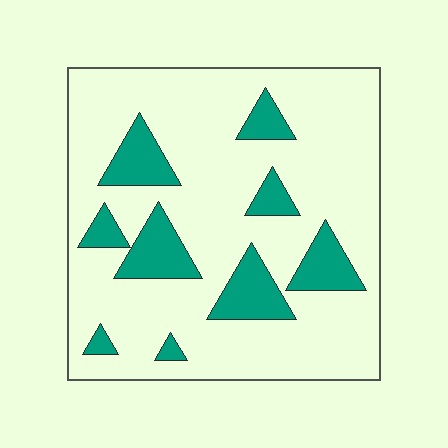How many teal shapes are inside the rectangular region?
9.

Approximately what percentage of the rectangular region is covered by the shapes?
Approximately 20%.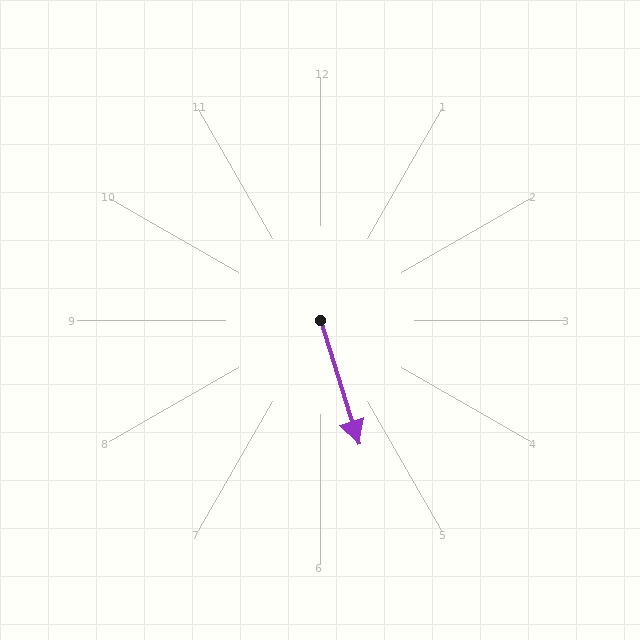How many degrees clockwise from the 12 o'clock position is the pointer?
Approximately 163 degrees.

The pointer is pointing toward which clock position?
Roughly 5 o'clock.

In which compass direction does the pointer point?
South.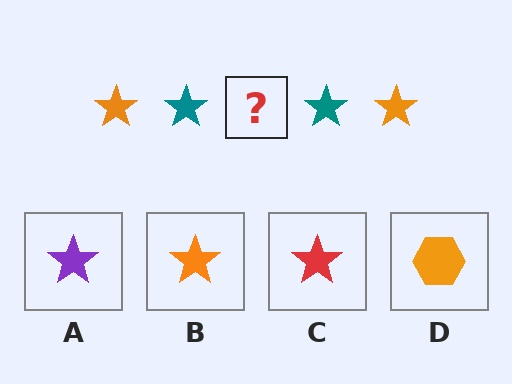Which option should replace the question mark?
Option B.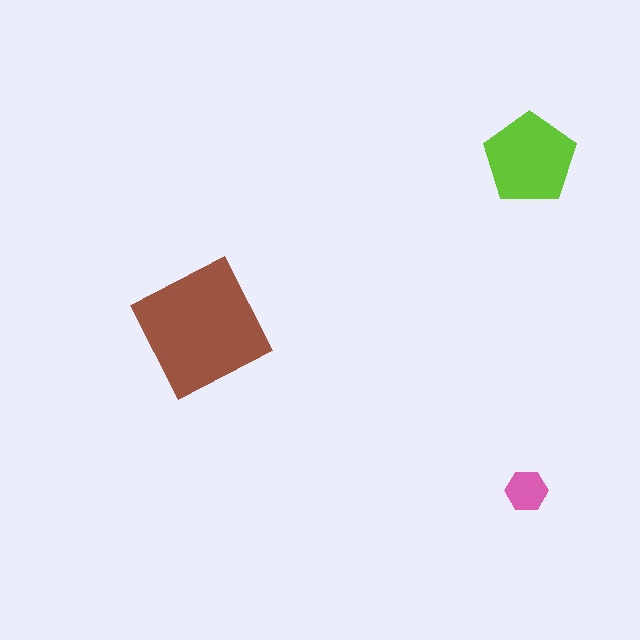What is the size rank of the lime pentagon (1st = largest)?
2nd.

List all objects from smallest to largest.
The pink hexagon, the lime pentagon, the brown square.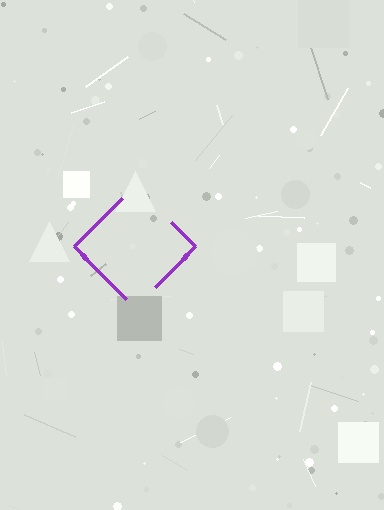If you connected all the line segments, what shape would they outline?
They would outline a diamond.